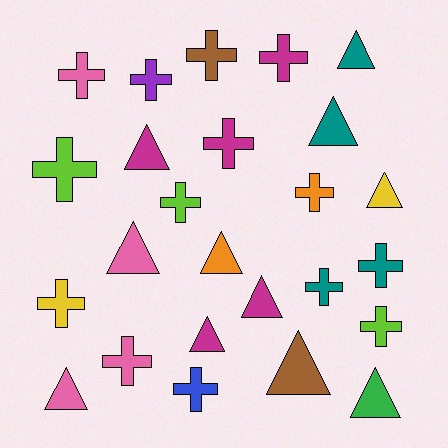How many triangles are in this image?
There are 11 triangles.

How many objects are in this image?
There are 25 objects.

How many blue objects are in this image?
There is 1 blue object.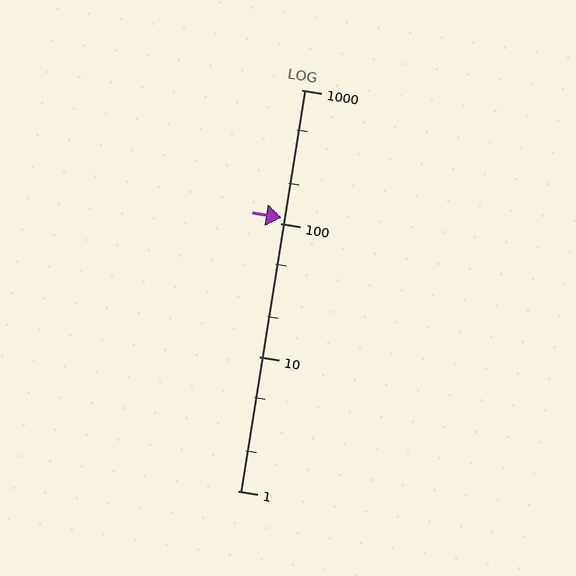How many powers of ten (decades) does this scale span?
The scale spans 3 decades, from 1 to 1000.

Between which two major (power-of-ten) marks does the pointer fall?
The pointer is between 100 and 1000.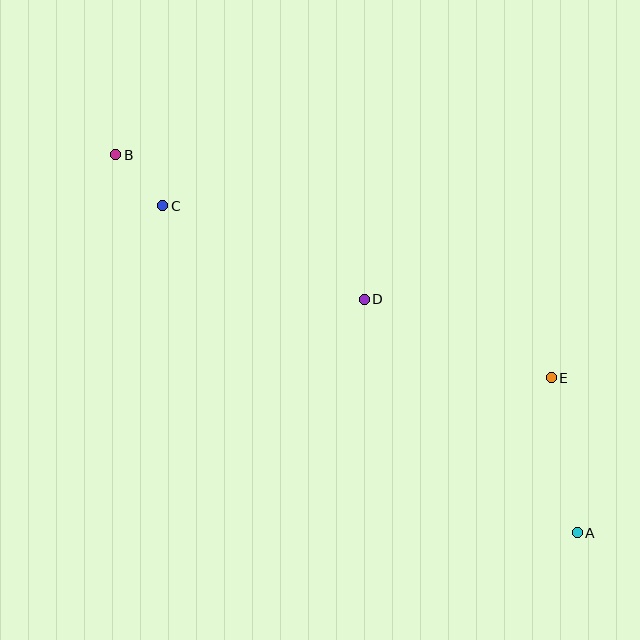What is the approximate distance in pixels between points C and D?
The distance between C and D is approximately 222 pixels.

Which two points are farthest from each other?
Points A and B are farthest from each other.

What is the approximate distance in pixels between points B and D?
The distance between B and D is approximately 288 pixels.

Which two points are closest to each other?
Points B and C are closest to each other.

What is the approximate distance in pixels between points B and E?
The distance between B and E is approximately 489 pixels.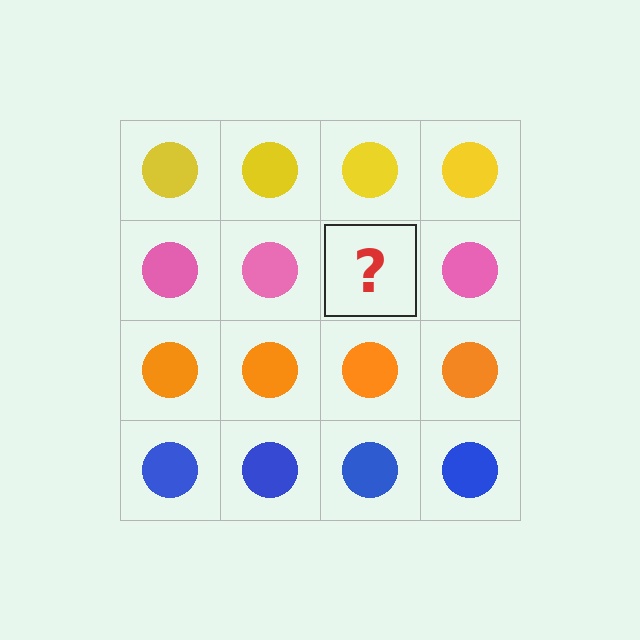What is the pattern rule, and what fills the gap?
The rule is that each row has a consistent color. The gap should be filled with a pink circle.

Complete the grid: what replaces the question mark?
The question mark should be replaced with a pink circle.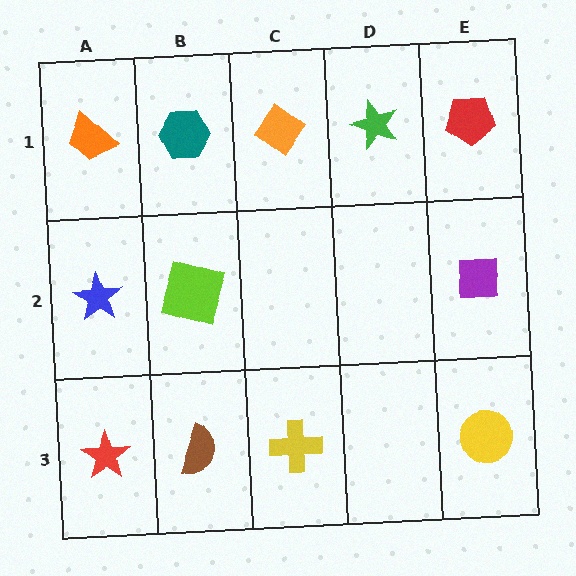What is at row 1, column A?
An orange trapezoid.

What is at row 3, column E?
A yellow circle.